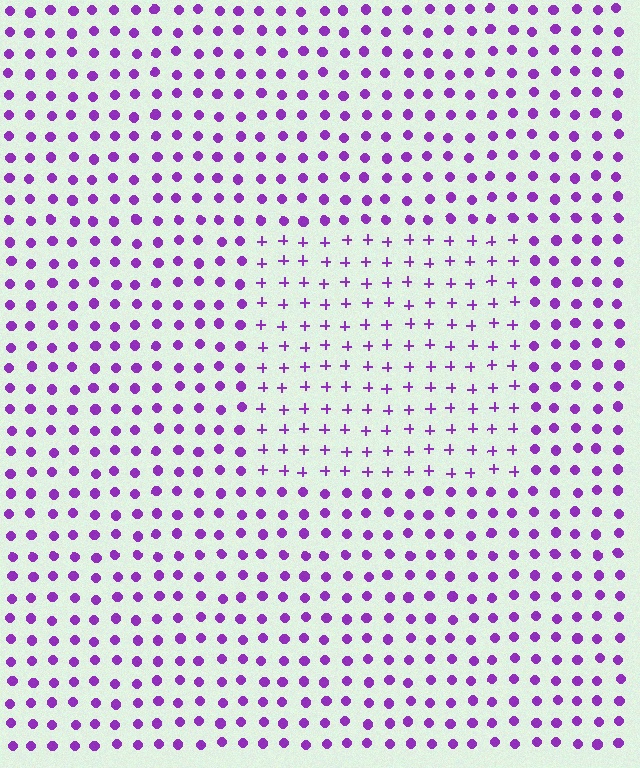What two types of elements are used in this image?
The image uses plus signs inside the rectangle region and circles outside it.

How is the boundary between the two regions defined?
The boundary is defined by a change in element shape: plus signs inside vs. circles outside. All elements share the same color and spacing.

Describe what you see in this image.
The image is filled with small purple elements arranged in a uniform grid. A rectangle-shaped region contains plus signs, while the surrounding area contains circles. The boundary is defined purely by the change in element shape.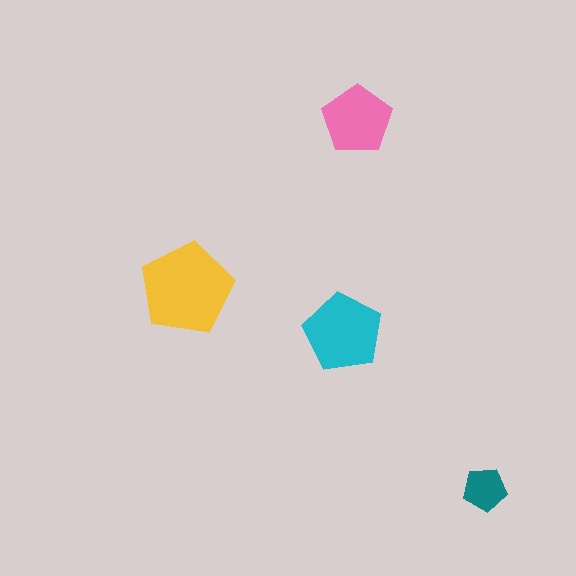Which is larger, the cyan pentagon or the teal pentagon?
The cyan one.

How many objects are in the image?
There are 4 objects in the image.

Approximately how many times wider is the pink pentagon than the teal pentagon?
About 1.5 times wider.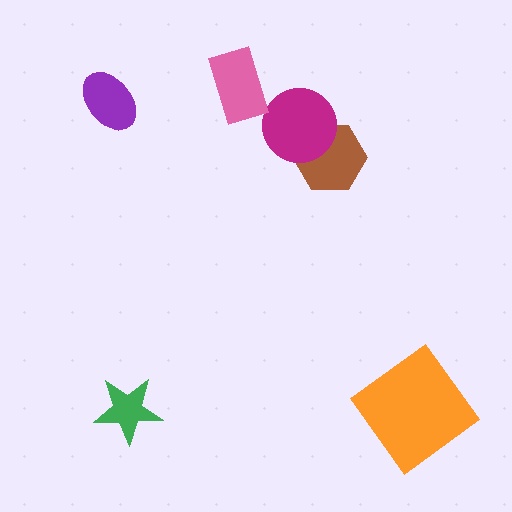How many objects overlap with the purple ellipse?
0 objects overlap with the purple ellipse.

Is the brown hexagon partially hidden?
Yes, it is partially covered by another shape.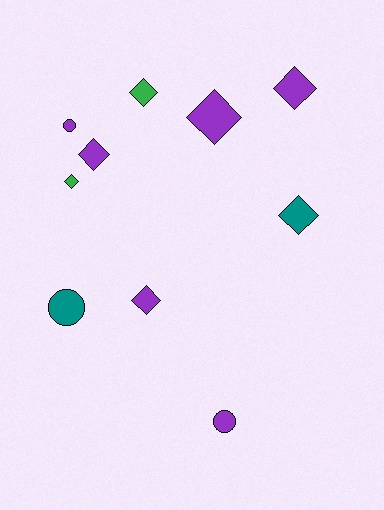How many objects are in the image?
There are 10 objects.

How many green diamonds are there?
There are 2 green diamonds.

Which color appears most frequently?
Purple, with 6 objects.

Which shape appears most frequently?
Diamond, with 7 objects.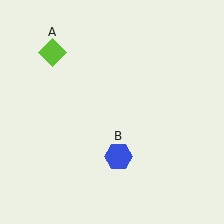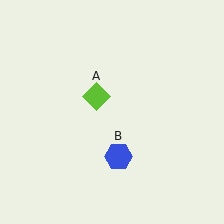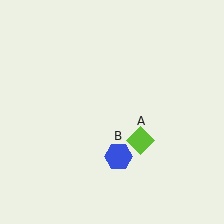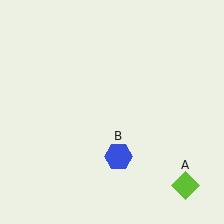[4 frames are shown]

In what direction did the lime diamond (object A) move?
The lime diamond (object A) moved down and to the right.